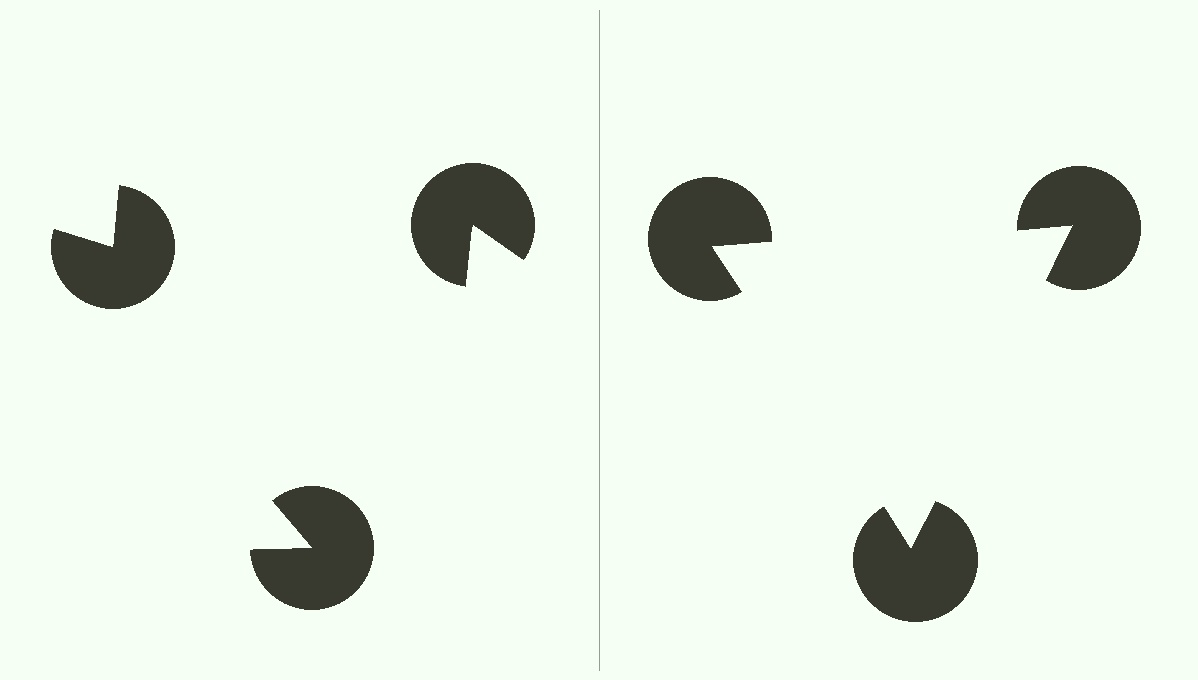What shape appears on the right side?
An illusory triangle.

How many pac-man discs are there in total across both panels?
6 — 3 on each side.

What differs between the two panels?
The pac-man discs are positioned identically on both sides; only the wedge orientations differ. On the right they align to a triangle; on the left they are misaligned.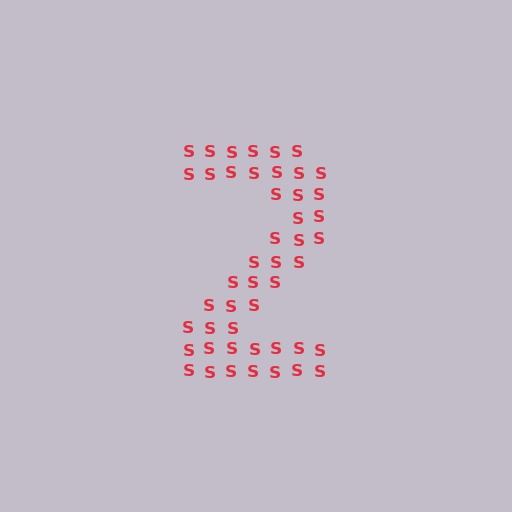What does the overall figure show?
The overall figure shows the digit 2.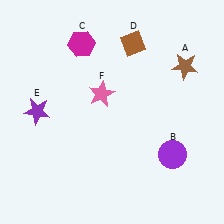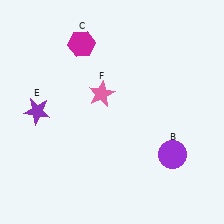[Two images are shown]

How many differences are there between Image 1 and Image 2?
There are 2 differences between the two images.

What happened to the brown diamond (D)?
The brown diamond (D) was removed in Image 2. It was in the top-right area of Image 1.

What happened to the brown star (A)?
The brown star (A) was removed in Image 2. It was in the top-right area of Image 1.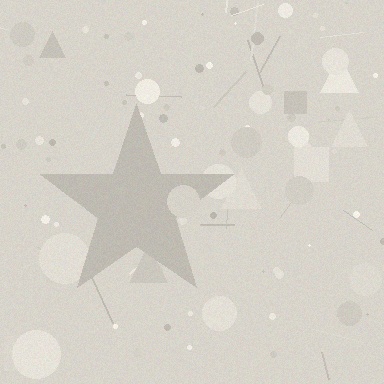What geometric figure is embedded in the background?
A star is embedded in the background.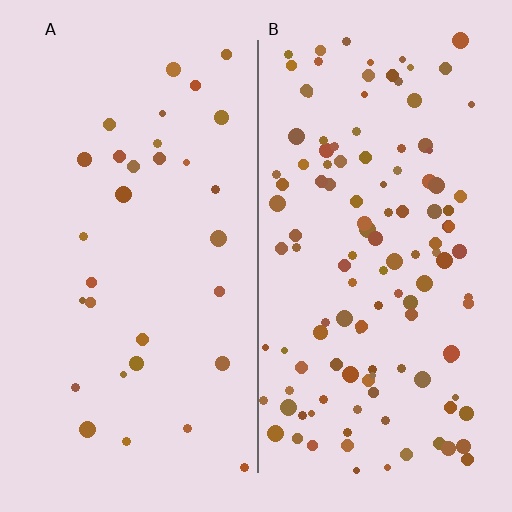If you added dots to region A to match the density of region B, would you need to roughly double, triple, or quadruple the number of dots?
Approximately quadruple.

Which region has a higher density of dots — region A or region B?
B (the right).